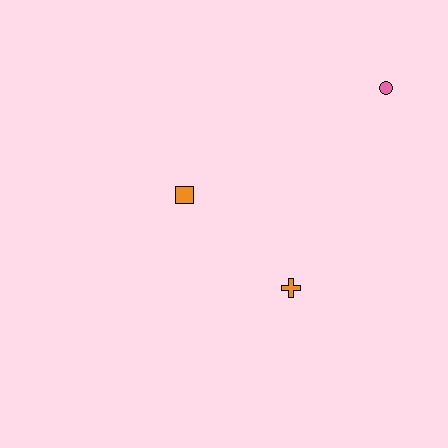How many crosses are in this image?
There is 1 cross.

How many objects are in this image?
There are 3 objects.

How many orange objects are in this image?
There are 2 orange objects.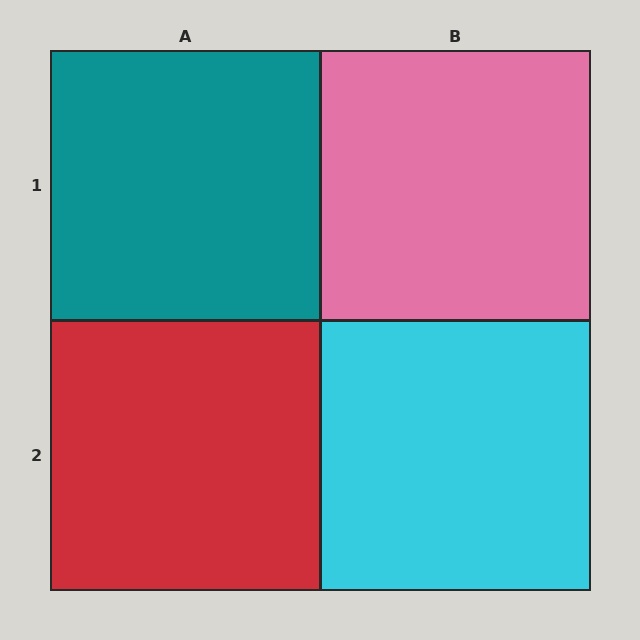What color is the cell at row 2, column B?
Cyan.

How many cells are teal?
1 cell is teal.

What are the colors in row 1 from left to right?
Teal, pink.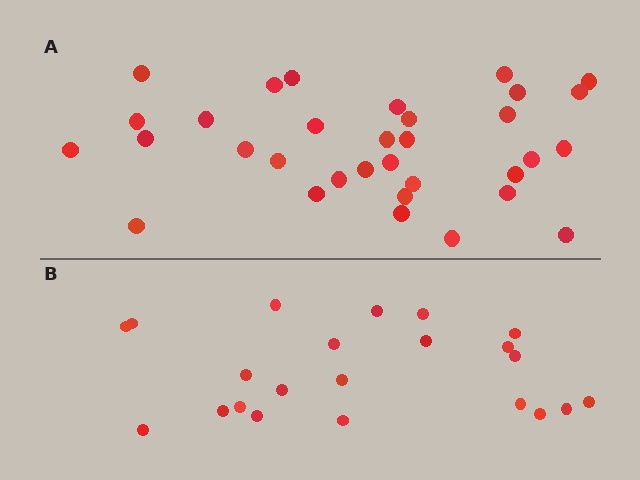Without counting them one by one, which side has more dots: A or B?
Region A (the top region) has more dots.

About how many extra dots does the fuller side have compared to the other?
Region A has roughly 12 or so more dots than region B.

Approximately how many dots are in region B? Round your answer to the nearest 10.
About 20 dots. (The exact count is 22, which rounds to 20.)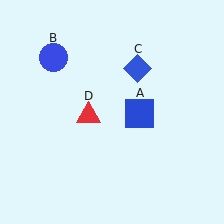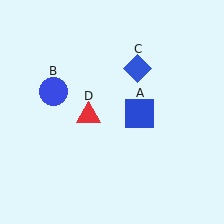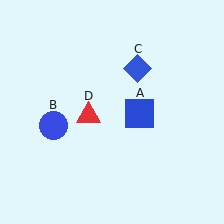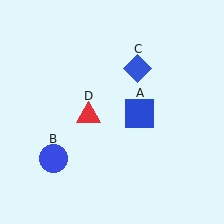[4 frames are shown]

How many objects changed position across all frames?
1 object changed position: blue circle (object B).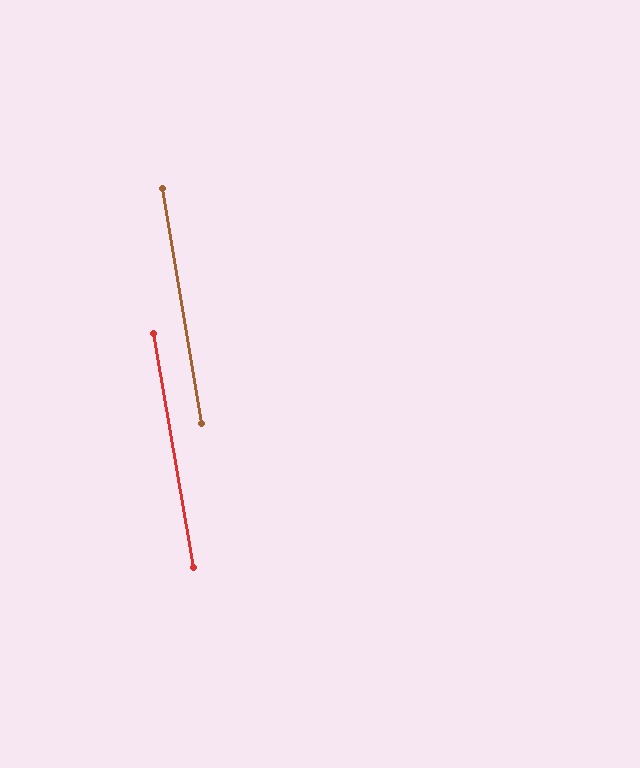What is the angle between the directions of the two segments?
Approximately 0 degrees.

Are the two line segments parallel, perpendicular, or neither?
Parallel — their directions differ by only 0.0°.